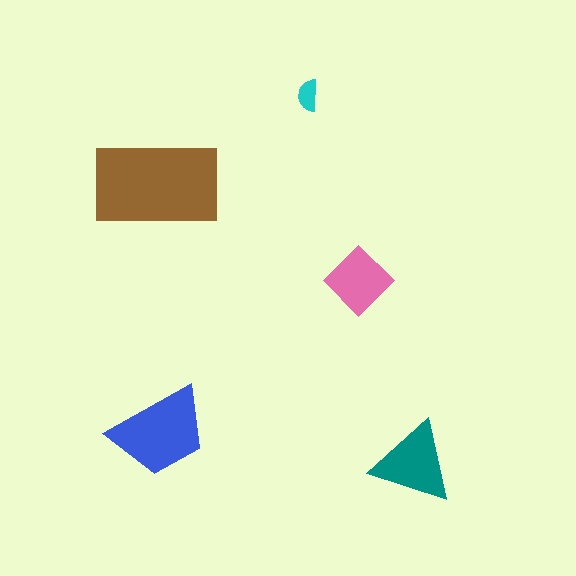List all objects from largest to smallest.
The brown rectangle, the blue trapezoid, the teal triangle, the pink diamond, the cyan semicircle.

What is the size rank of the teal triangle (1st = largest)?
3rd.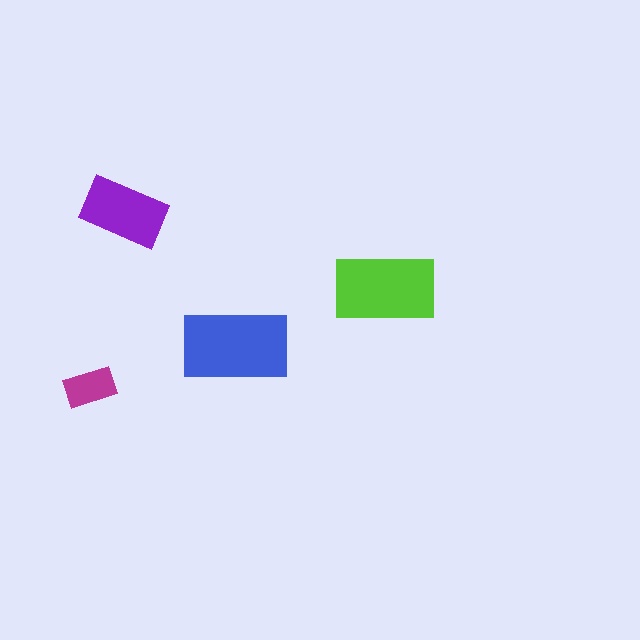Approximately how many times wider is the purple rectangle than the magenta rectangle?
About 1.5 times wider.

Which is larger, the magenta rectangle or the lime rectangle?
The lime one.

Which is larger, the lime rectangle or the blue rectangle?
The blue one.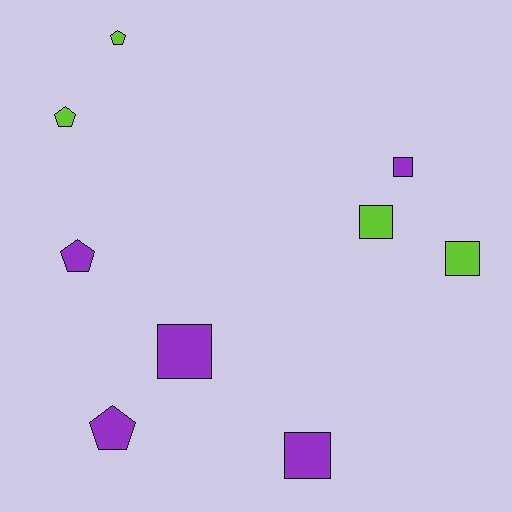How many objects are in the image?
There are 9 objects.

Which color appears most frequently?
Purple, with 5 objects.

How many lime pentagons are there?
There are 2 lime pentagons.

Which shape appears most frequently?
Square, with 5 objects.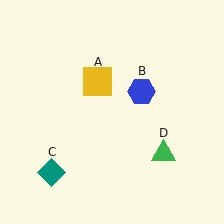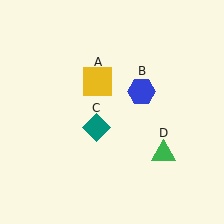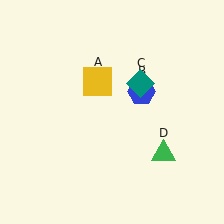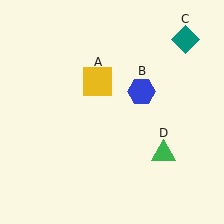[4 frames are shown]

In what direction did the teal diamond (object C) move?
The teal diamond (object C) moved up and to the right.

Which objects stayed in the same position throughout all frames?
Yellow square (object A) and blue hexagon (object B) and green triangle (object D) remained stationary.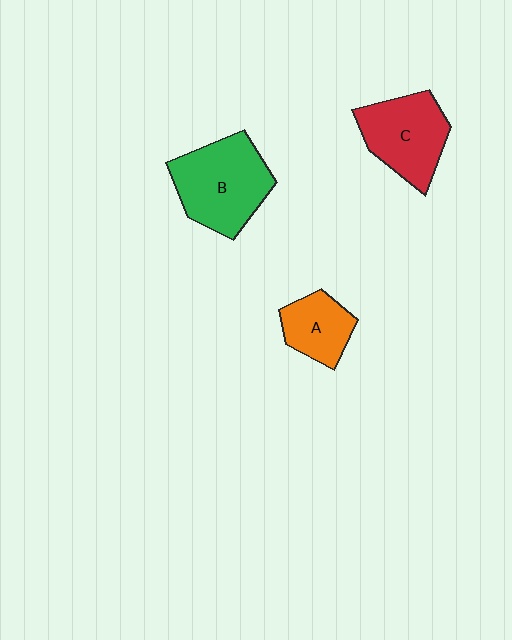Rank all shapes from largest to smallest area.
From largest to smallest: B (green), C (red), A (orange).